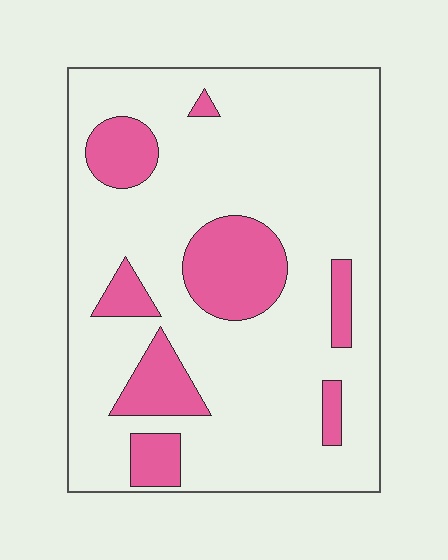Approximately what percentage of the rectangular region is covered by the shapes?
Approximately 20%.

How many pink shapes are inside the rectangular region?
8.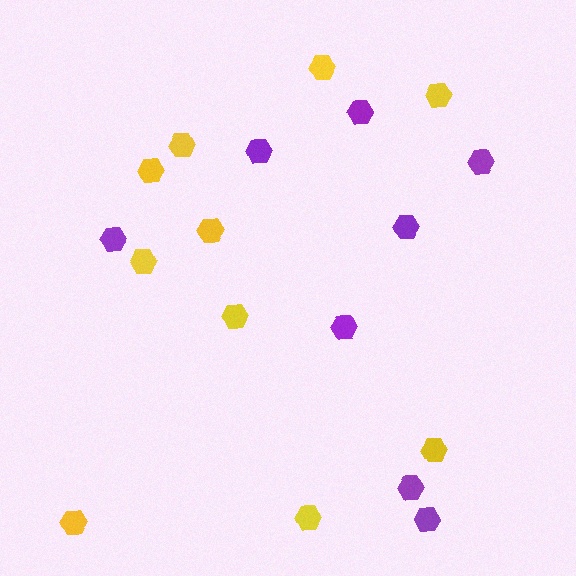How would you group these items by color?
There are 2 groups: one group of yellow hexagons (10) and one group of purple hexagons (8).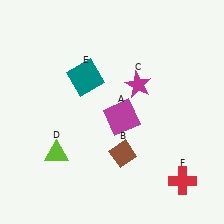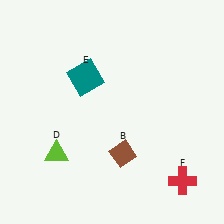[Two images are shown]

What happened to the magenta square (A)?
The magenta square (A) was removed in Image 2. It was in the bottom-right area of Image 1.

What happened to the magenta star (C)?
The magenta star (C) was removed in Image 2. It was in the top-right area of Image 1.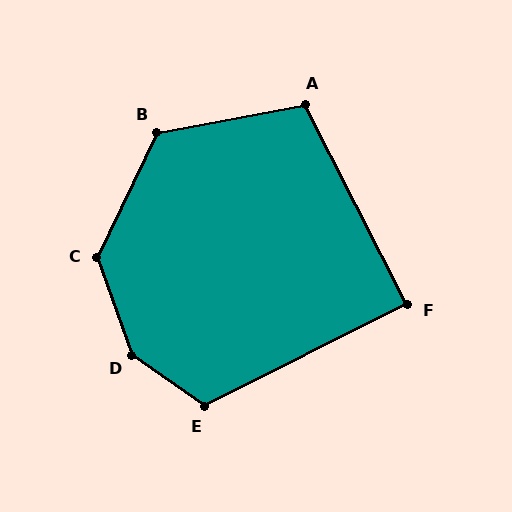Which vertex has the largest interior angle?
D, at approximately 145 degrees.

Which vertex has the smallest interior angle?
F, at approximately 90 degrees.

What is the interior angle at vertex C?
Approximately 135 degrees (obtuse).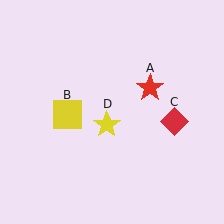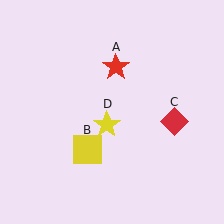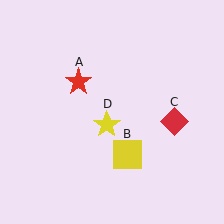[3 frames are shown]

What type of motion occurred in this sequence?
The red star (object A), yellow square (object B) rotated counterclockwise around the center of the scene.